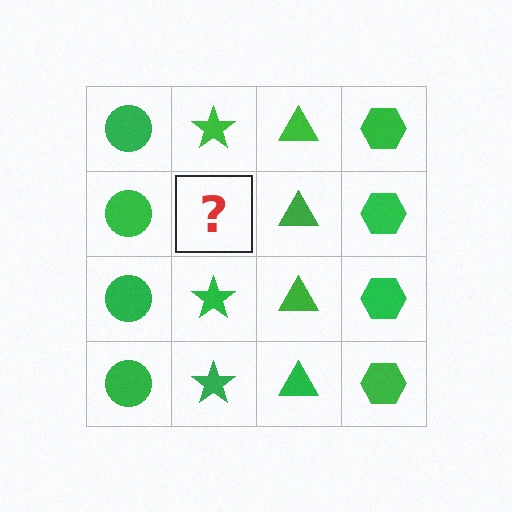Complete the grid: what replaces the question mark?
The question mark should be replaced with a green star.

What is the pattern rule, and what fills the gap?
The rule is that each column has a consistent shape. The gap should be filled with a green star.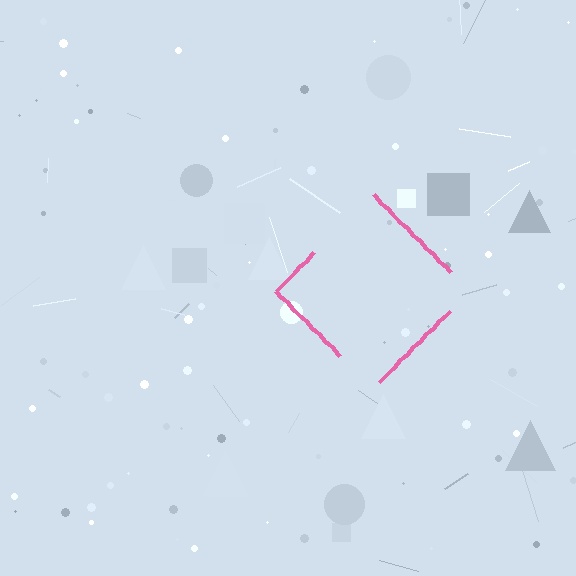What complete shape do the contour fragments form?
The contour fragments form a diamond.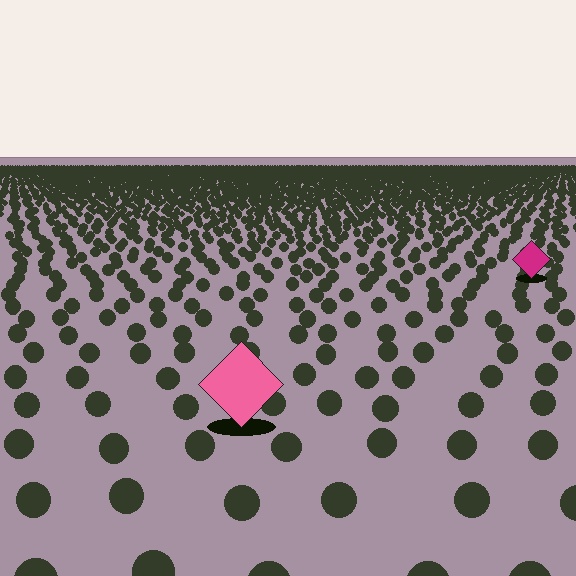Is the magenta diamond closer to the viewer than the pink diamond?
No. The pink diamond is closer — you can tell from the texture gradient: the ground texture is coarser near it.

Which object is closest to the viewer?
The pink diamond is closest. The texture marks near it are larger and more spread out.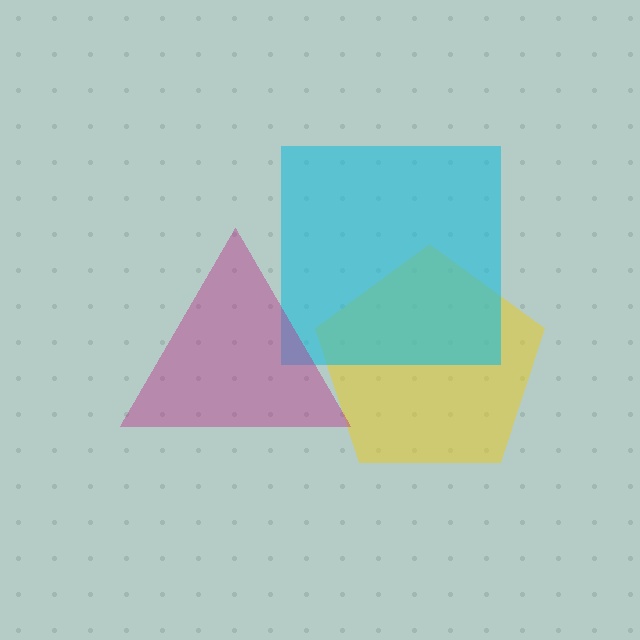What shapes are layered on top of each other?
The layered shapes are: a yellow pentagon, a cyan square, a magenta triangle.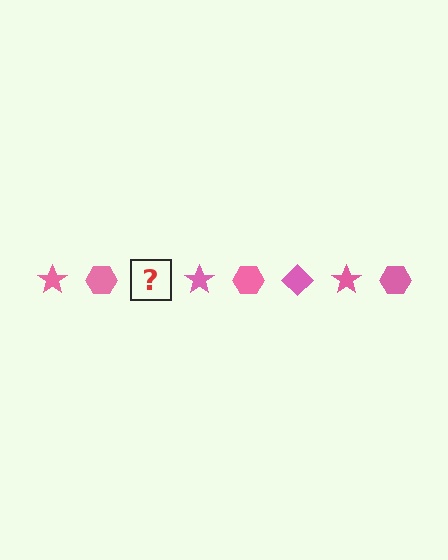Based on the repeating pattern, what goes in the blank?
The blank should be a pink diamond.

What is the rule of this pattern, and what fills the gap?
The rule is that the pattern cycles through star, hexagon, diamond shapes in pink. The gap should be filled with a pink diamond.